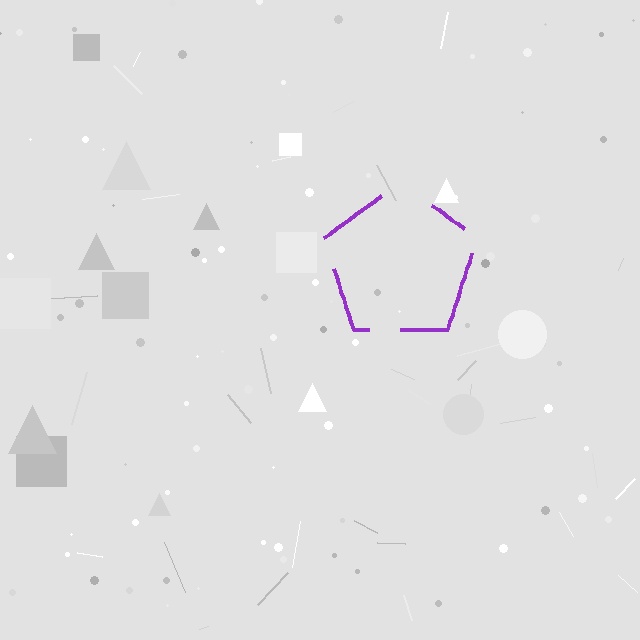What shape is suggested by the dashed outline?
The dashed outline suggests a pentagon.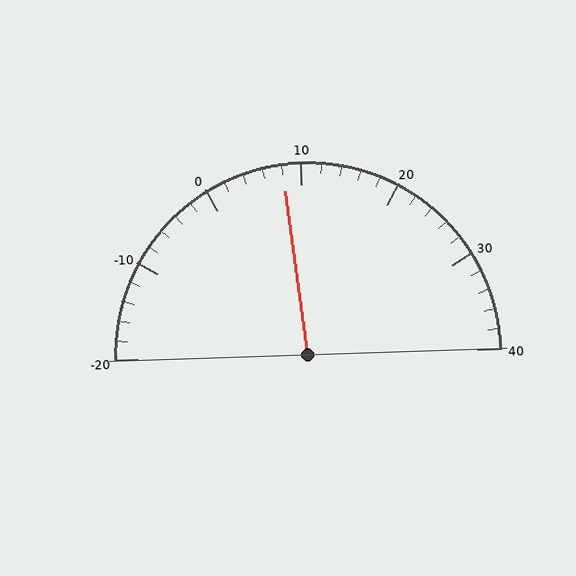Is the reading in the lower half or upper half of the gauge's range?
The reading is in the lower half of the range (-20 to 40).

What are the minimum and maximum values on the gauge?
The gauge ranges from -20 to 40.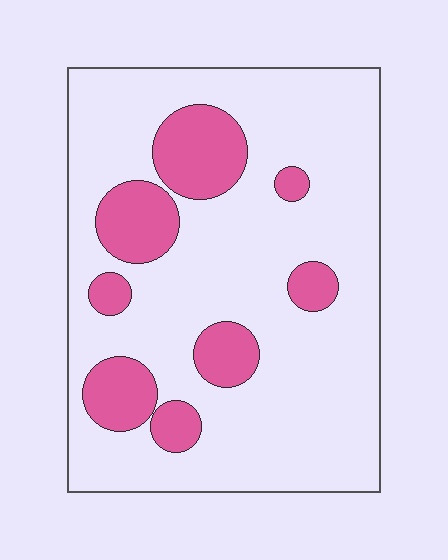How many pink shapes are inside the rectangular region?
8.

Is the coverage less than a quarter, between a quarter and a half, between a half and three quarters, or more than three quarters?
Less than a quarter.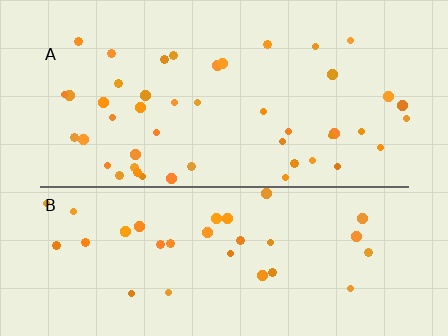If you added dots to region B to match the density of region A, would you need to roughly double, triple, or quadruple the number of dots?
Approximately double.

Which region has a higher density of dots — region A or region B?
A (the top).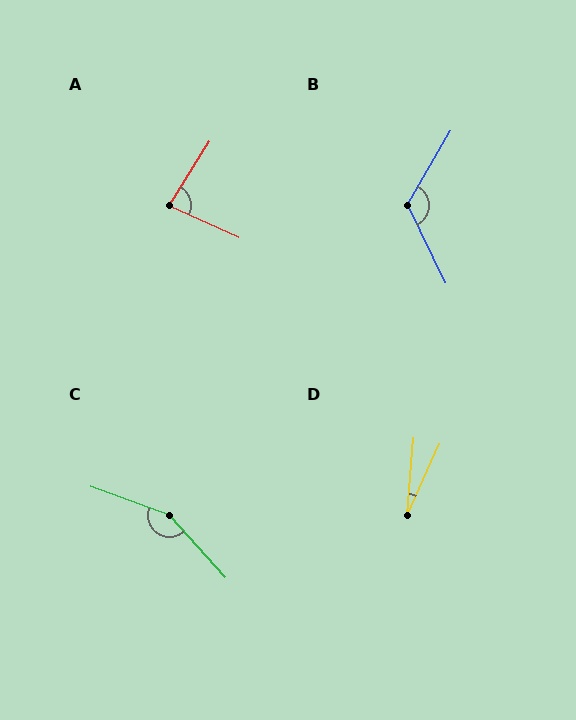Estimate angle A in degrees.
Approximately 82 degrees.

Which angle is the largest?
C, at approximately 152 degrees.